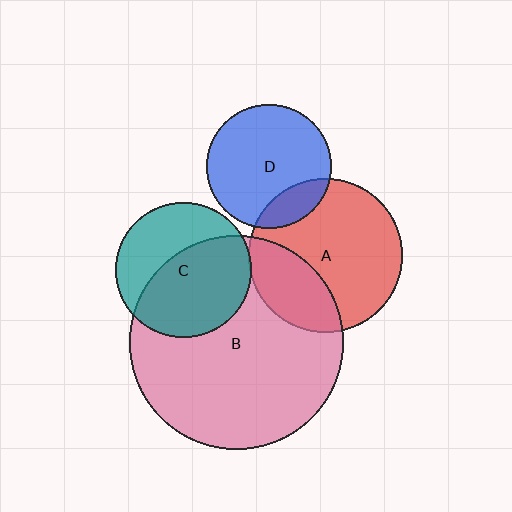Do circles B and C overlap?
Yes.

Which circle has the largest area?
Circle B (pink).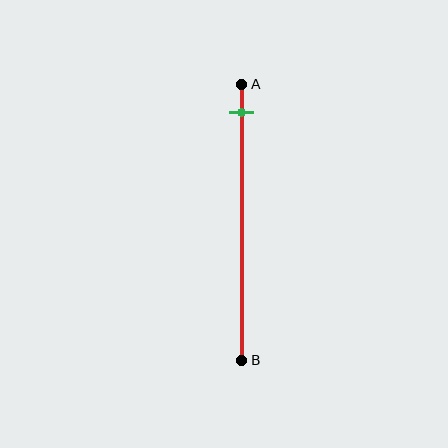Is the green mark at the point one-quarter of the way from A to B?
No, the mark is at about 10% from A, not at the 25% one-quarter point.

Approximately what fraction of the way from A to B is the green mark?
The green mark is approximately 10% of the way from A to B.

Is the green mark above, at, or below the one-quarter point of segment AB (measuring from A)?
The green mark is above the one-quarter point of segment AB.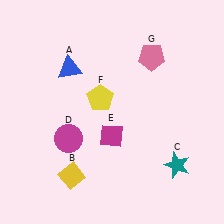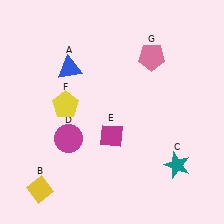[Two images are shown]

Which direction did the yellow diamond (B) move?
The yellow diamond (B) moved left.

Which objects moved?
The objects that moved are: the yellow diamond (B), the yellow pentagon (F).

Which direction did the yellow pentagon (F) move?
The yellow pentagon (F) moved left.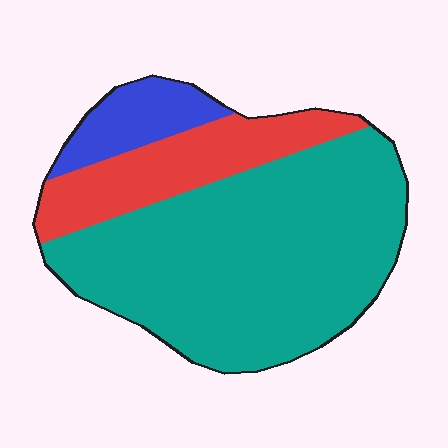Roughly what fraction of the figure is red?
Red takes up about one fifth (1/5) of the figure.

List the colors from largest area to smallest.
From largest to smallest: teal, red, blue.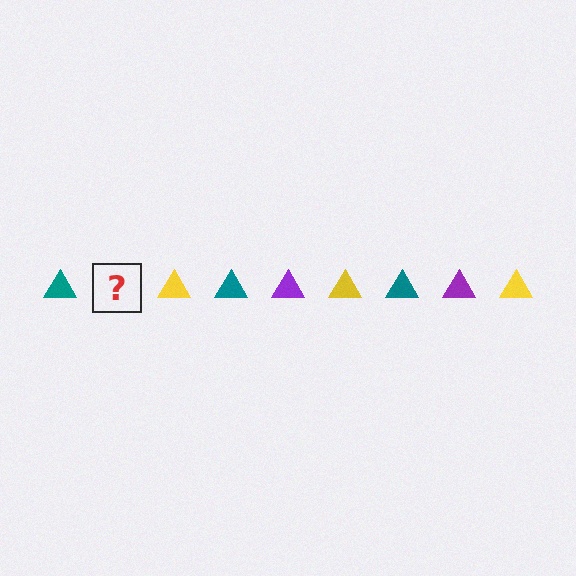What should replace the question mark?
The question mark should be replaced with a purple triangle.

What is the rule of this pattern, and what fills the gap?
The rule is that the pattern cycles through teal, purple, yellow triangles. The gap should be filled with a purple triangle.